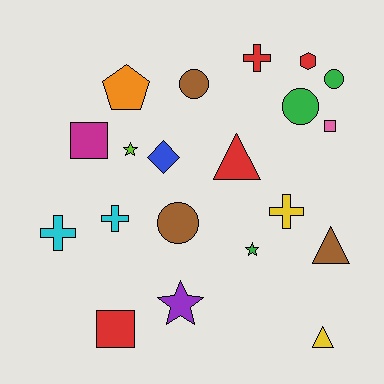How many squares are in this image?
There are 3 squares.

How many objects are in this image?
There are 20 objects.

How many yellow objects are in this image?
There are 2 yellow objects.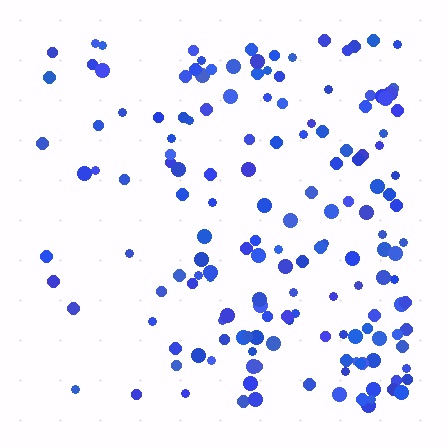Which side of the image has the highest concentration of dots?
The right.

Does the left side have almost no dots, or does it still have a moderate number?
Still a moderate number, just noticeably fewer than the right.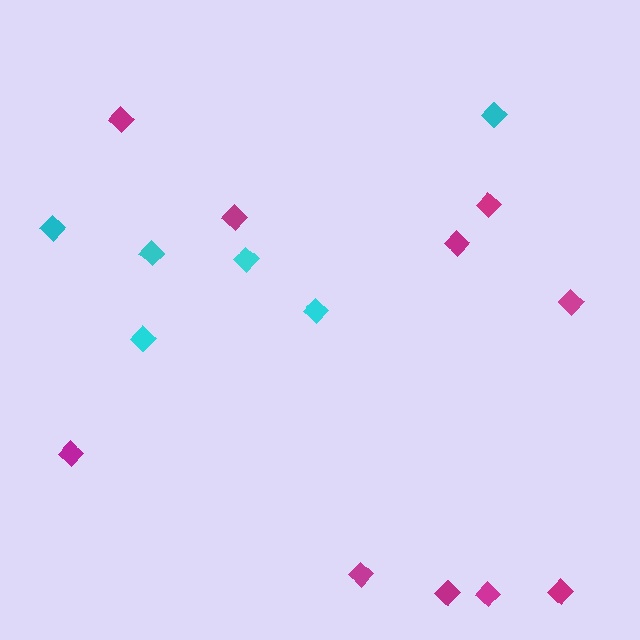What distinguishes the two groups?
There are 2 groups: one group of cyan diamonds (6) and one group of magenta diamonds (10).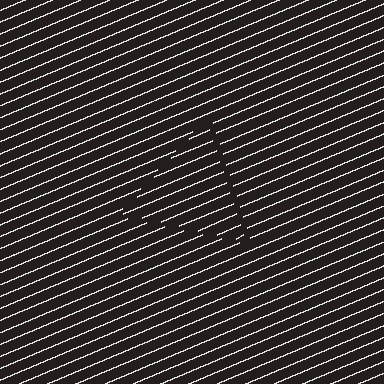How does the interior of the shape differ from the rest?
The interior of the shape contains the same grating, shifted by half a period — the contour is defined by the phase discontinuity where line-ends from the inner and outer gratings abut.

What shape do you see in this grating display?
An illusory triangle. The interior of the shape contains the same grating, shifted by half a period — the contour is defined by the phase discontinuity where line-ends from the inner and outer gratings abut.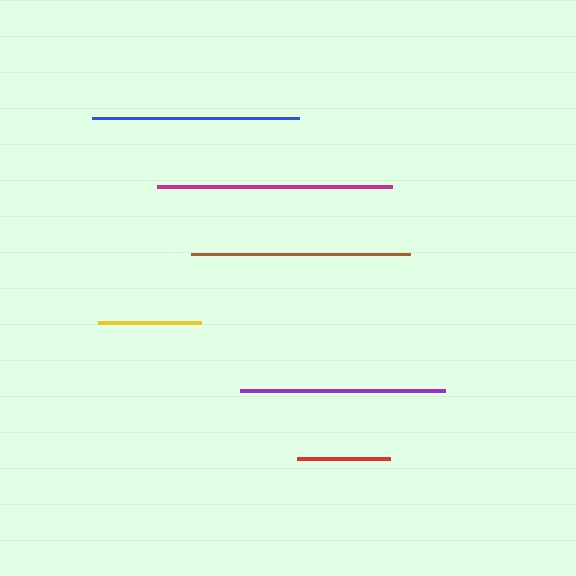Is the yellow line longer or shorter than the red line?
The yellow line is longer than the red line.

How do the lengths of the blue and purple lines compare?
The blue and purple lines are approximately the same length.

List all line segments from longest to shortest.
From longest to shortest: magenta, brown, blue, purple, yellow, red.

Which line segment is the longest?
The magenta line is the longest at approximately 235 pixels.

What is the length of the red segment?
The red segment is approximately 93 pixels long.